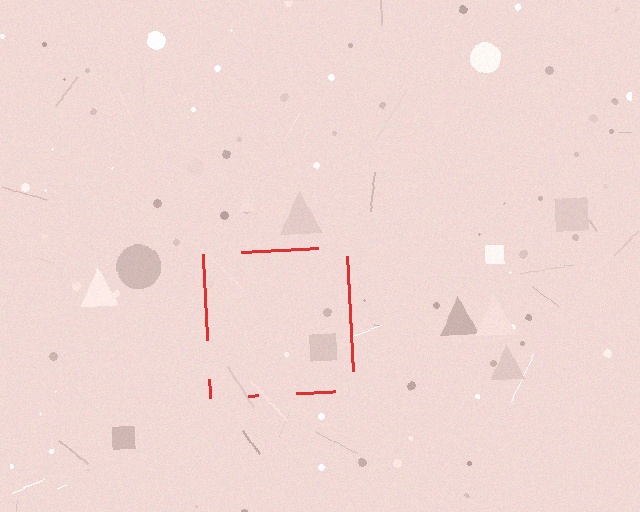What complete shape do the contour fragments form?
The contour fragments form a square.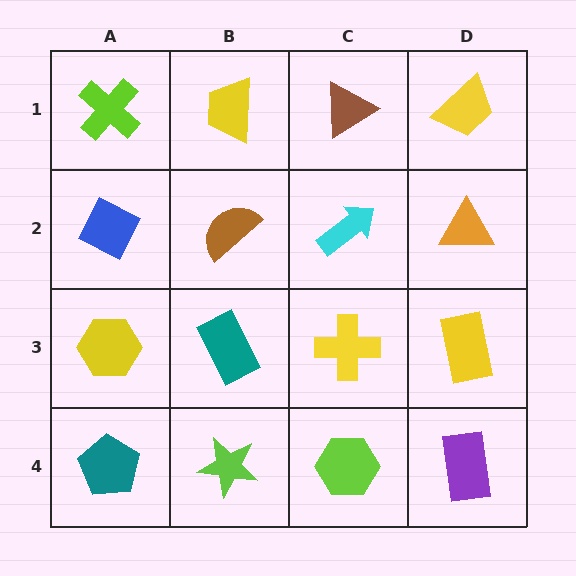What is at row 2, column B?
A brown semicircle.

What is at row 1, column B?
A yellow trapezoid.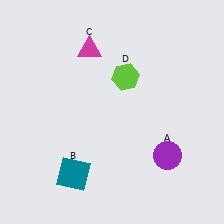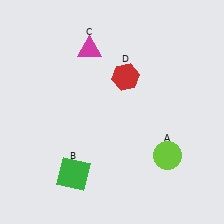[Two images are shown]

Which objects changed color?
A changed from purple to lime. B changed from teal to green. D changed from lime to red.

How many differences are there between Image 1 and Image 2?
There are 3 differences between the two images.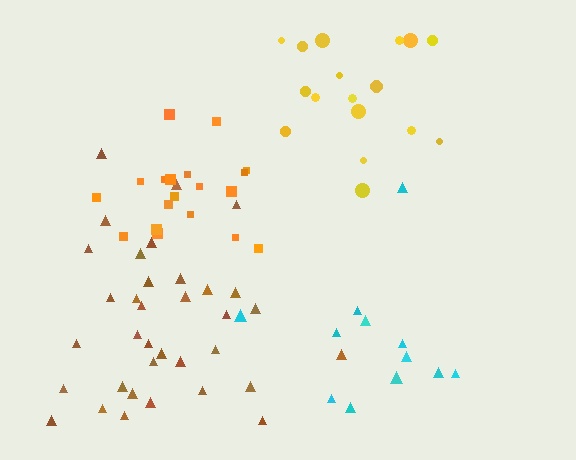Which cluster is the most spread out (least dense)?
Cyan.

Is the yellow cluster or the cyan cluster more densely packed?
Yellow.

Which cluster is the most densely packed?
Orange.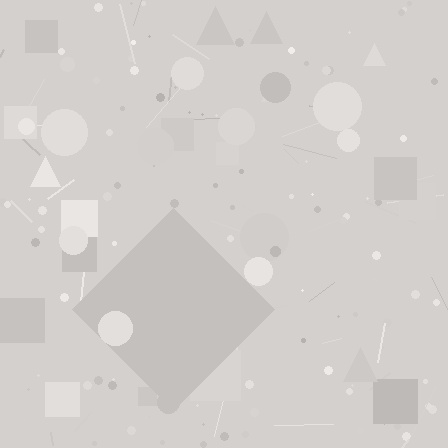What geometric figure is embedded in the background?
A diamond is embedded in the background.